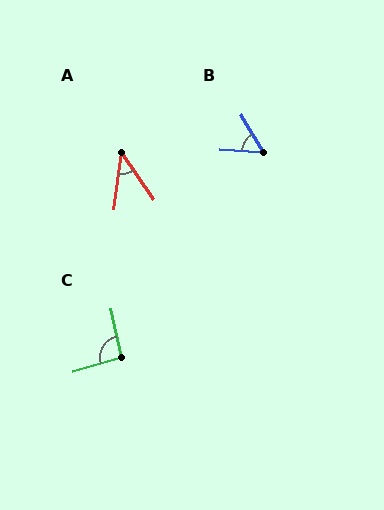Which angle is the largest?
C, at approximately 95 degrees.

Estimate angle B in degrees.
Approximately 56 degrees.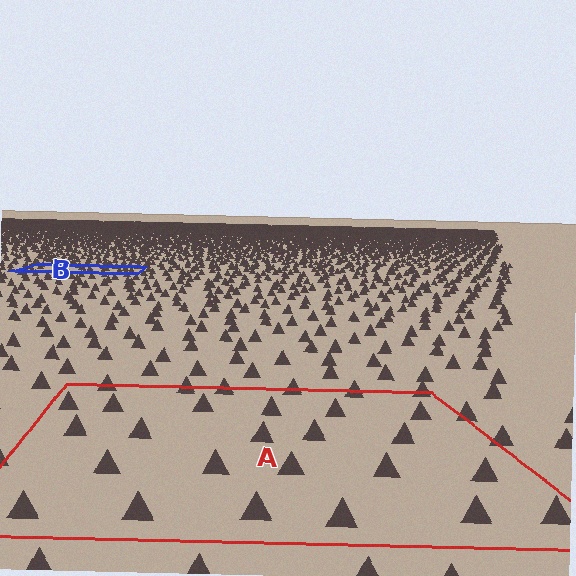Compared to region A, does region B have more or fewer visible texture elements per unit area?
Region B has more texture elements per unit area — they are packed more densely because it is farther away.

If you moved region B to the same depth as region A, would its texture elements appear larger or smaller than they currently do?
They would appear larger. At a closer depth, the same texture elements are projected at a bigger on-screen size.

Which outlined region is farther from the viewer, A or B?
Region B is farther from the viewer — the texture elements inside it appear smaller and more densely packed.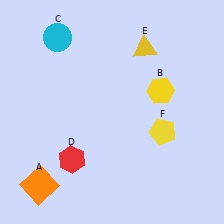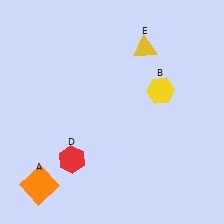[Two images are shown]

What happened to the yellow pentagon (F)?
The yellow pentagon (F) was removed in Image 2. It was in the bottom-right area of Image 1.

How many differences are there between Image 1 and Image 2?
There are 2 differences between the two images.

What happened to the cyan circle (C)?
The cyan circle (C) was removed in Image 2. It was in the top-left area of Image 1.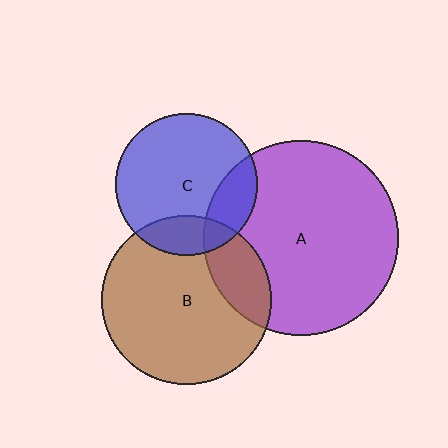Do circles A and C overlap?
Yes.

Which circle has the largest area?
Circle A (purple).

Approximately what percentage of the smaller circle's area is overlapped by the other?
Approximately 20%.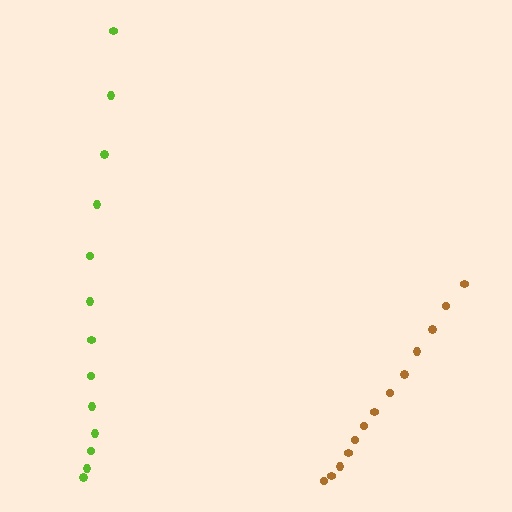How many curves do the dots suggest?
There are 2 distinct paths.